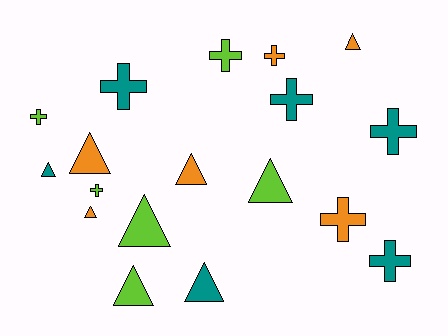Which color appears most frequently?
Teal, with 6 objects.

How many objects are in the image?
There are 18 objects.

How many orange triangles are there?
There are 4 orange triangles.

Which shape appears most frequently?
Cross, with 9 objects.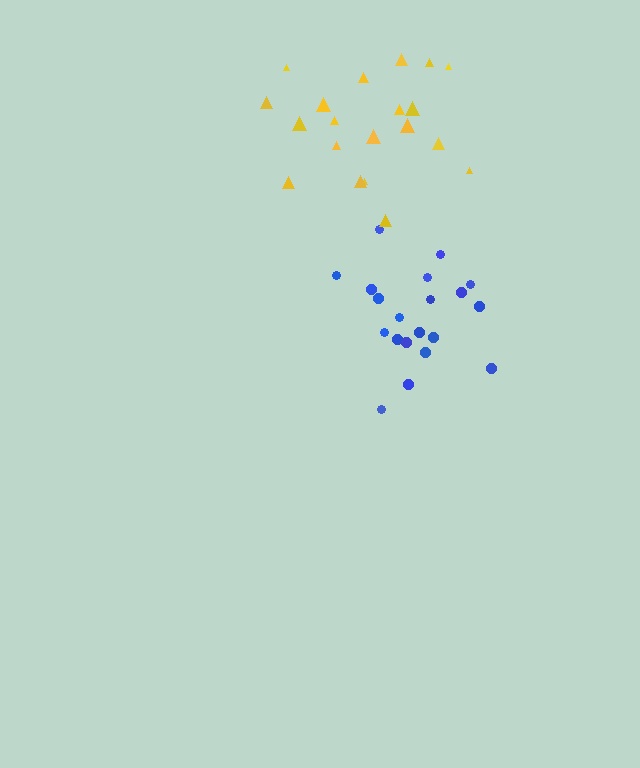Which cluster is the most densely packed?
Blue.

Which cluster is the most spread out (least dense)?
Yellow.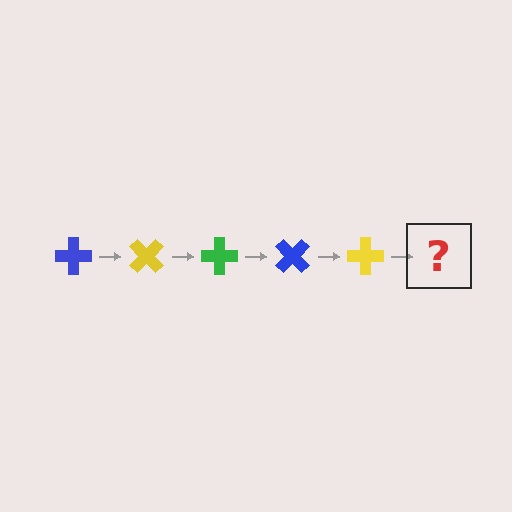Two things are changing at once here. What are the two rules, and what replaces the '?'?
The two rules are that it rotates 45 degrees each step and the color cycles through blue, yellow, and green. The '?' should be a green cross, rotated 225 degrees from the start.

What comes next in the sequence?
The next element should be a green cross, rotated 225 degrees from the start.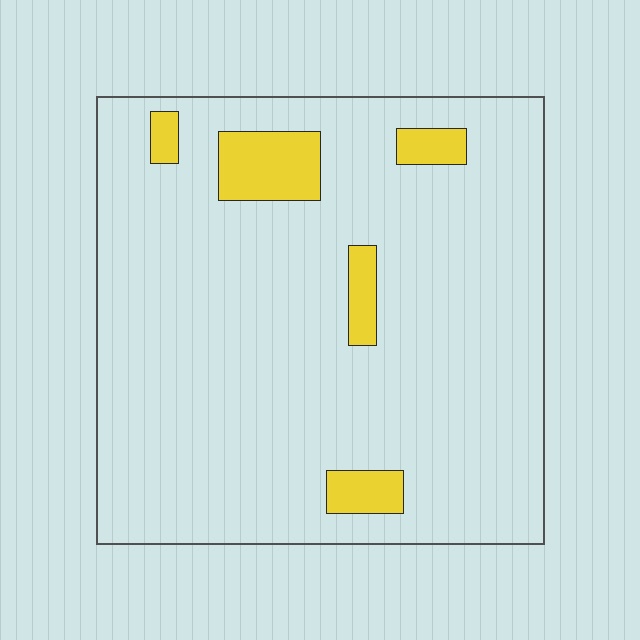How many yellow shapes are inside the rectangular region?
5.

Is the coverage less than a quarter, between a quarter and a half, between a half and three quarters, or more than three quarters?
Less than a quarter.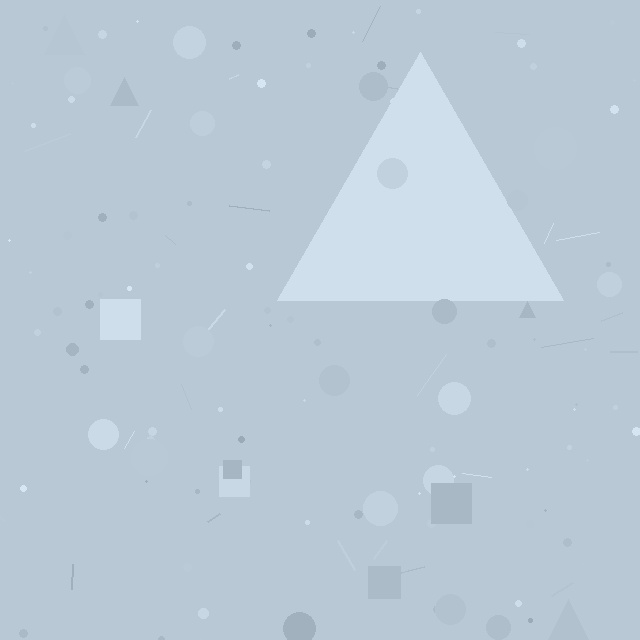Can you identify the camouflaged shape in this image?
The camouflaged shape is a triangle.